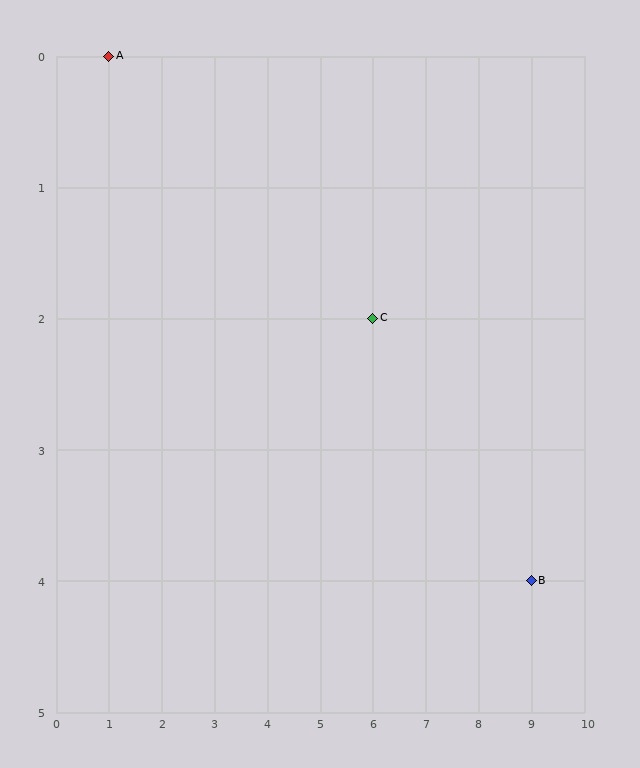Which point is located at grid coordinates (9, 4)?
Point B is at (9, 4).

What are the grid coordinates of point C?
Point C is at grid coordinates (6, 2).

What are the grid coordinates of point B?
Point B is at grid coordinates (9, 4).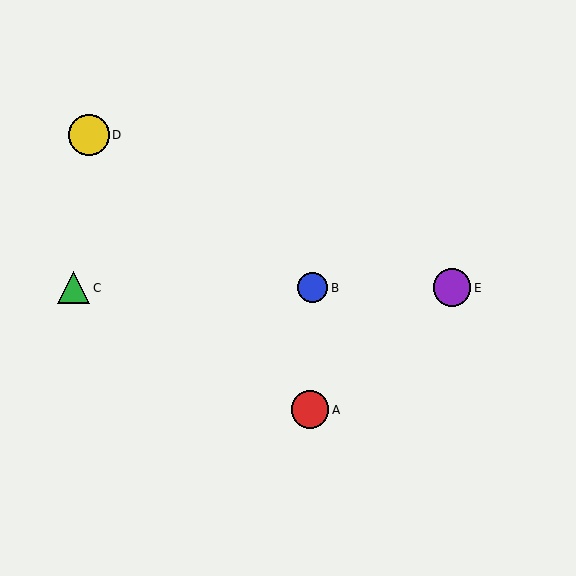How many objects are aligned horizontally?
3 objects (B, C, E) are aligned horizontally.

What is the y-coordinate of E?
Object E is at y≈288.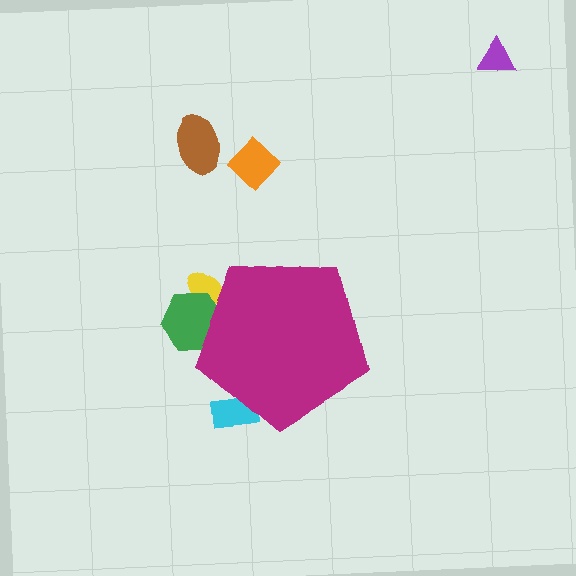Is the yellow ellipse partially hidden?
Yes, the yellow ellipse is partially hidden behind the magenta pentagon.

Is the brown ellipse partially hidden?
No, the brown ellipse is fully visible.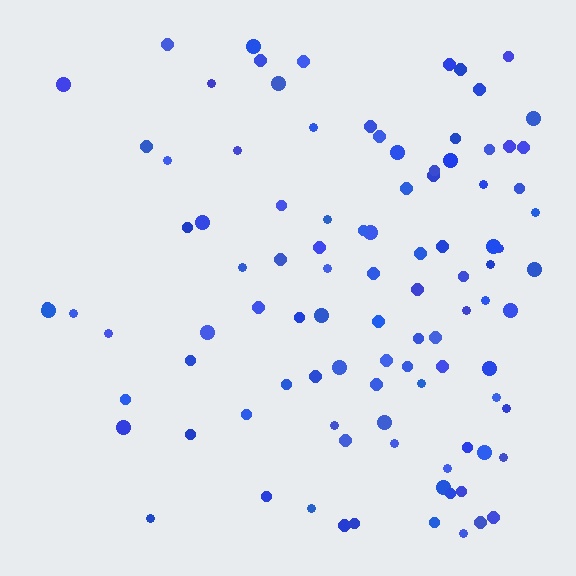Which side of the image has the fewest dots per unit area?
The left.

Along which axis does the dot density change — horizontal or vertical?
Horizontal.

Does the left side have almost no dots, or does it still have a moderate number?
Still a moderate number, just noticeably fewer than the right.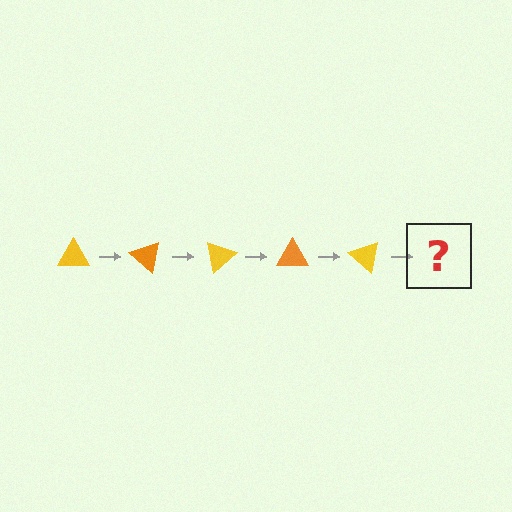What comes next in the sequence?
The next element should be an orange triangle, rotated 200 degrees from the start.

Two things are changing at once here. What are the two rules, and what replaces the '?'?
The two rules are that it rotates 40 degrees each step and the color cycles through yellow and orange. The '?' should be an orange triangle, rotated 200 degrees from the start.